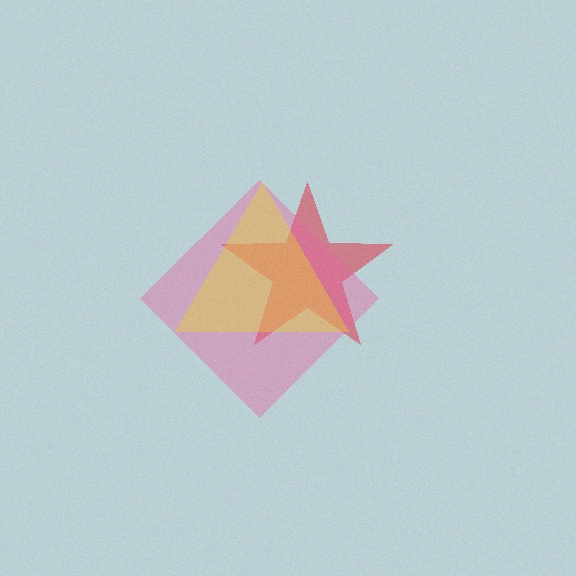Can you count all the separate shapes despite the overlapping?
Yes, there are 3 separate shapes.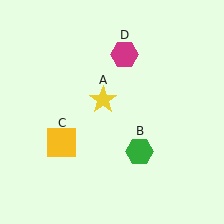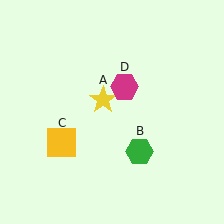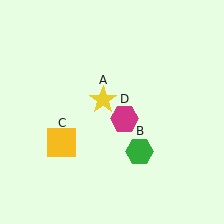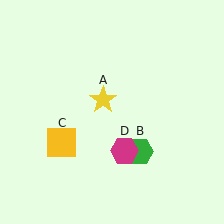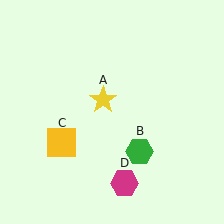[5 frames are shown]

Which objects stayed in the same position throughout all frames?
Yellow star (object A) and green hexagon (object B) and yellow square (object C) remained stationary.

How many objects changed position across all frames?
1 object changed position: magenta hexagon (object D).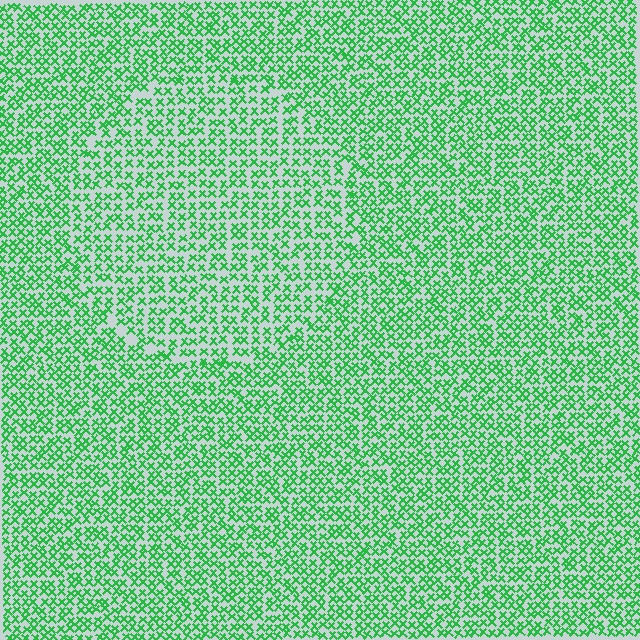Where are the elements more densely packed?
The elements are more densely packed outside the circle boundary.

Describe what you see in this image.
The image contains small green elements arranged at two different densities. A circle-shaped region is visible where the elements are less densely packed than the surrounding area.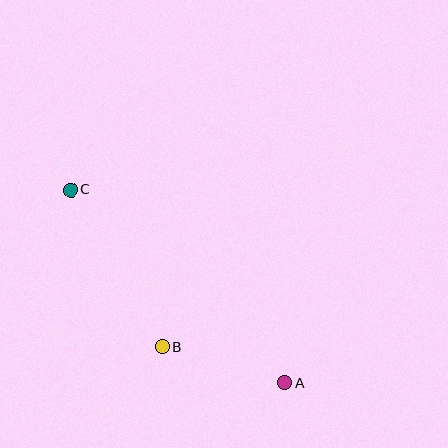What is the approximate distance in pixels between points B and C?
The distance between B and C is approximately 182 pixels.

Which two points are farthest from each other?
Points A and C are farthest from each other.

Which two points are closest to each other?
Points A and B are closest to each other.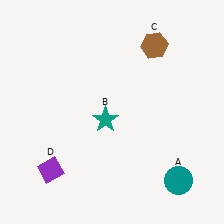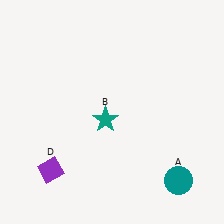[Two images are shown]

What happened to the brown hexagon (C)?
The brown hexagon (C) was removed in Image 2. It was in the top-right area of Image 1.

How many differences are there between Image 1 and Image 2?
There is 1 difference between the two images.